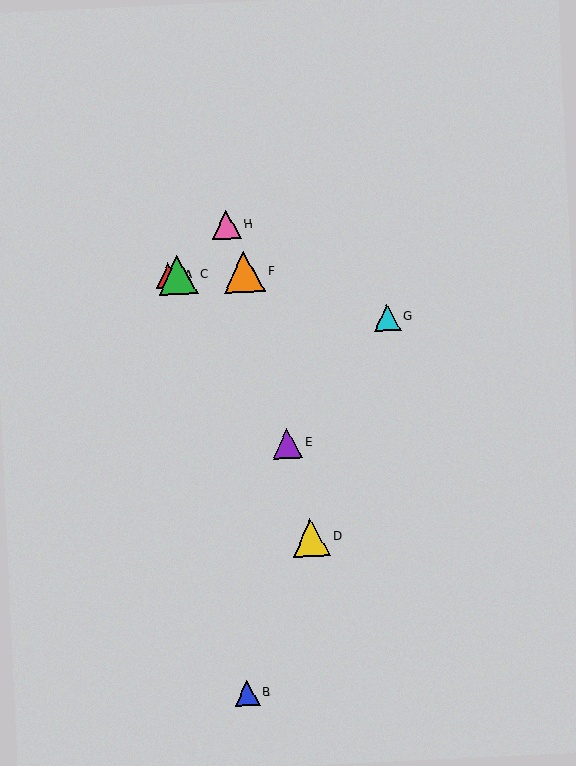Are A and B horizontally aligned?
No, A is at y≈275 and B is at y≈694.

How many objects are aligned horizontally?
3 objects (A, C, F) are aligned horizontally.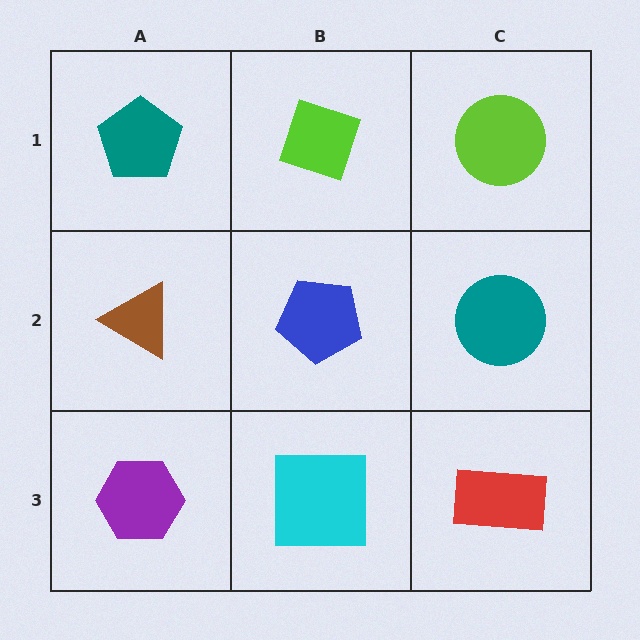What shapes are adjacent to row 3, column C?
A teal circle (row 2, column C), a cyan square (row 3, column B).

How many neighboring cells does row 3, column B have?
3.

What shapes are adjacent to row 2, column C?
A lime circle (row 1, column C), a red rectangle (row 3, column C), a blue pentagon (row 2, column B).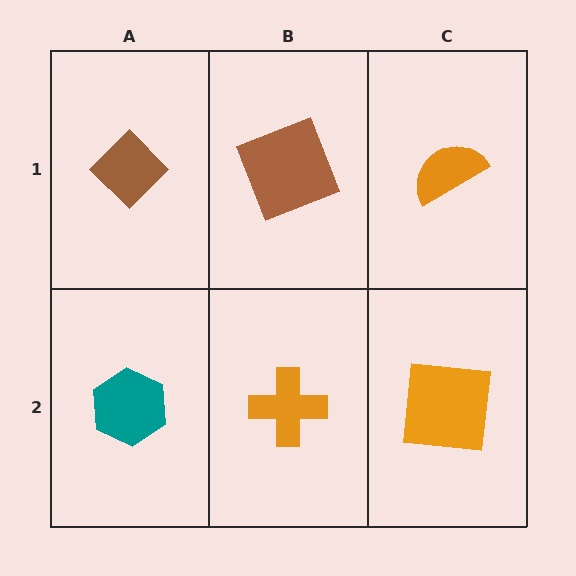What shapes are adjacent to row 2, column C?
An orange semicircle (row 1, column C), an orange cross (row 2, column B).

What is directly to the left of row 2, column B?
A teal hexagon.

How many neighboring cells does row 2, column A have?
2.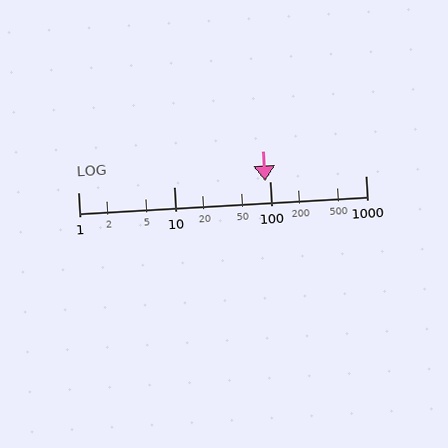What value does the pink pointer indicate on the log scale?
The pointer indicates approximately 89.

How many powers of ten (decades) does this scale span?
The scale spans 3 decades, from 1 to 1000.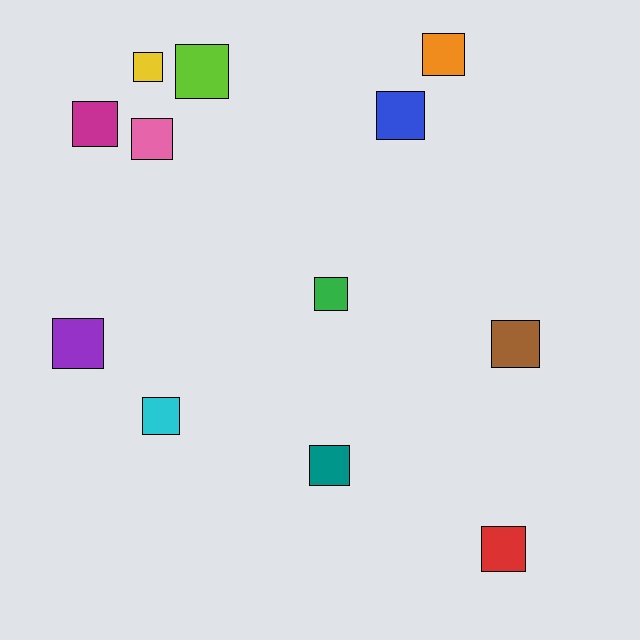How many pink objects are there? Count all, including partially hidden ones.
There is 1 pink object.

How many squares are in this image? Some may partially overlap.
There are 12 squares.